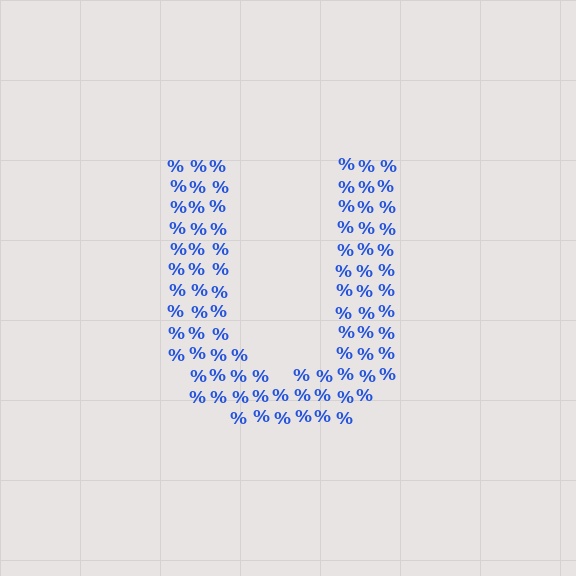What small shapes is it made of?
It is made of small percent signs.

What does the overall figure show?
The overall figure shows the letter U.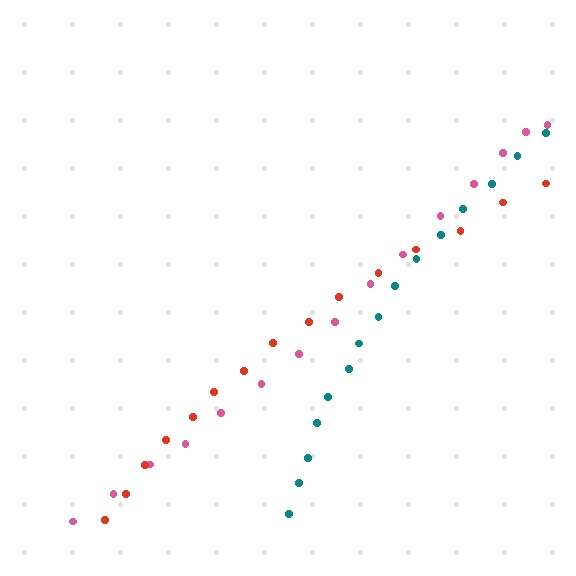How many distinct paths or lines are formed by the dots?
There are 3 distinct paths.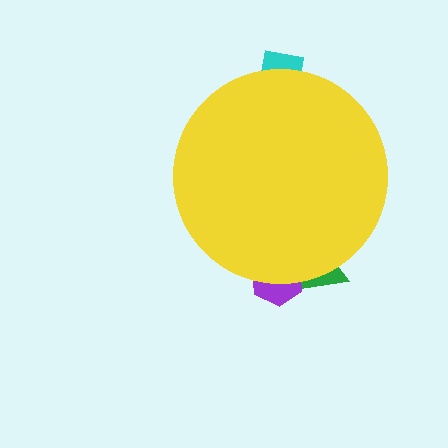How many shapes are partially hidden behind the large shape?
3 shapes are partially hidden.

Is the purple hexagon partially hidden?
Yes, the purple hexagon is partially hidden behind the yellow circle.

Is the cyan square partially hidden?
Yes, the cyan square is partially hidden behind the yellow circle.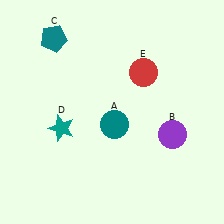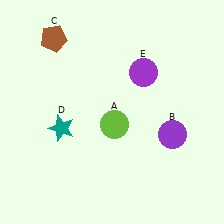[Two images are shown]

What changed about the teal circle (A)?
In Image 1, A is teal. In Image 2, it changed to lime.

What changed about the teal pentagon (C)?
In Image 1, C is teal. In Image 2, it changed to brown.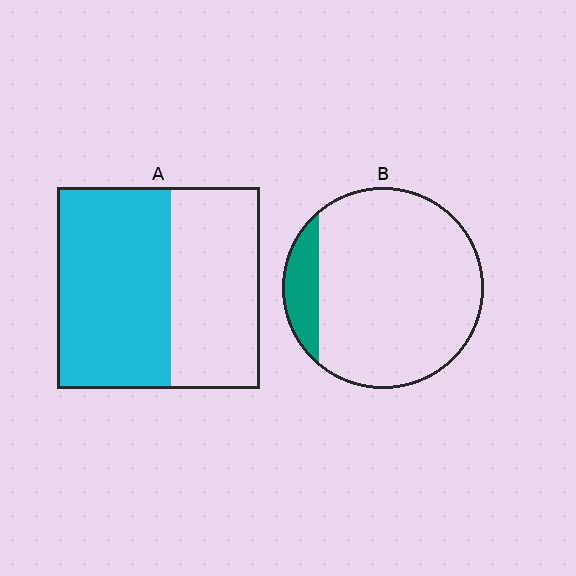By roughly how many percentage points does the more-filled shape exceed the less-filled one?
By roughly 45 percentage points (A over B).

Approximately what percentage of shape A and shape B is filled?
A is approximately 55% and B is approximately 15%.